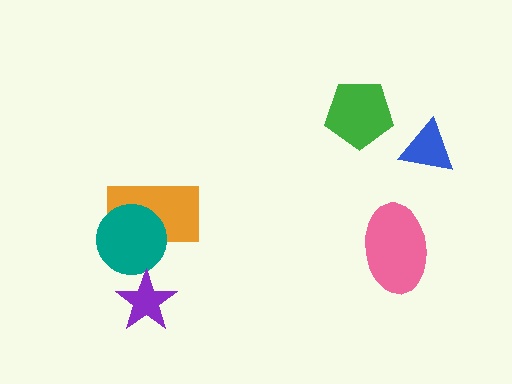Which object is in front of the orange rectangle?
The teal circle is in front of the orange rectangle.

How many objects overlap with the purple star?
0 objects overlap with the purple star.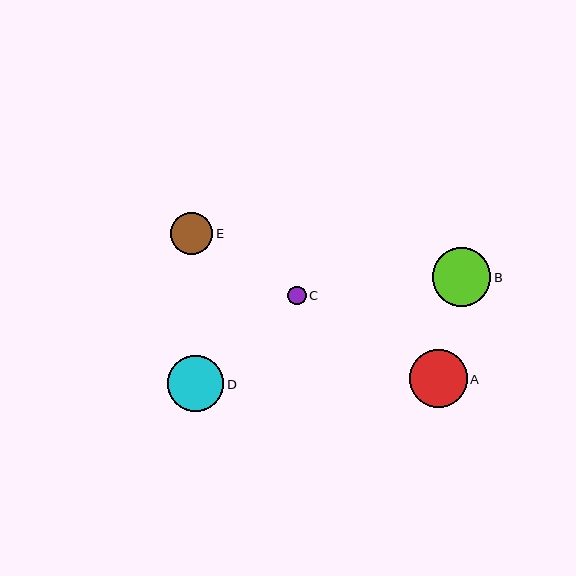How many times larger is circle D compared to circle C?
Circle D is approximately 3.1 times the size of circle C.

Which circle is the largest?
Circle B is the largest with a size of approximately 58 pixels.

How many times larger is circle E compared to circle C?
Circle E is approximately 2.3 times the size of circle C.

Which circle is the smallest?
Circle C is the smallest with a size of approximately 18 pixels.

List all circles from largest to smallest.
From largest to smallest: B, A, D, E, C.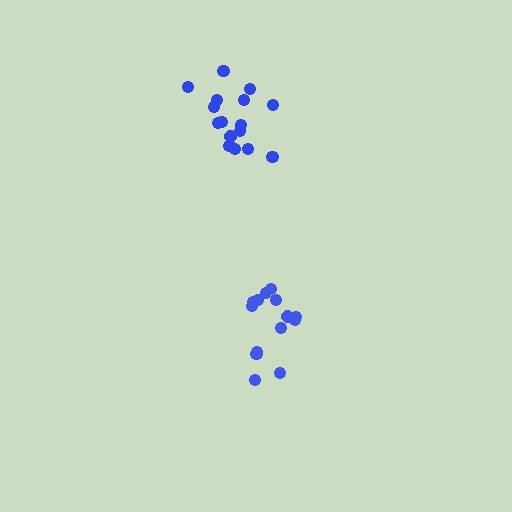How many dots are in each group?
Group 1: 16 dots, Group 2: 14 dots (30 total).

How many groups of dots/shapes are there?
There are 2 groups.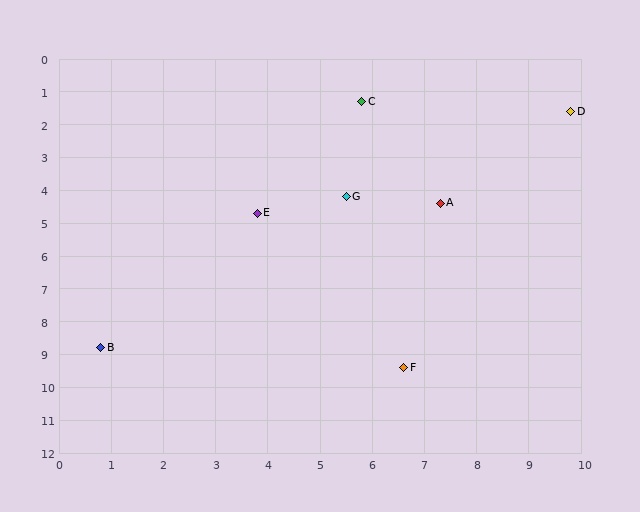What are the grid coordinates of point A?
Point A is at approximately (7.3, 4.4).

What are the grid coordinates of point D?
Point D is at approximately (9.8, 1.6).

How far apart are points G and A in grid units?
Points G and A are about 1.8 grid units apart.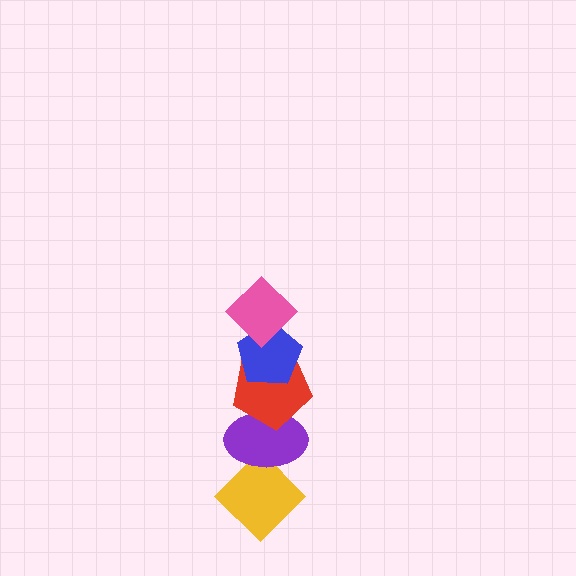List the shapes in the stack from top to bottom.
From top to bottom: the pink diamond, the blue pentagon, the red pentagon, the purple ellipse, the yellow diamond.